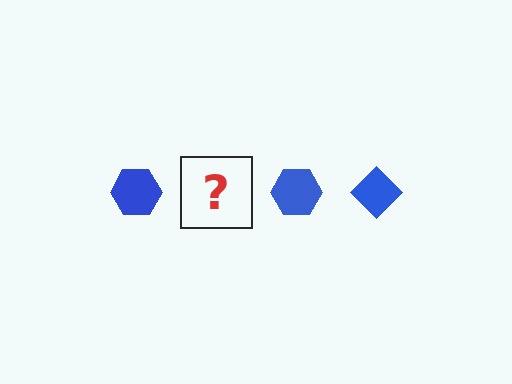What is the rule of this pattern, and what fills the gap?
The rule is that the pattern cycles through hexagon, diamond shapes in blue. The gap should be filled with a blue diamond.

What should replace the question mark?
The question mark should be replaced with a blue diamond.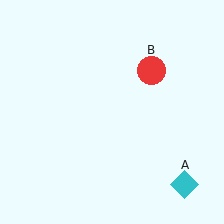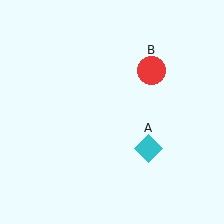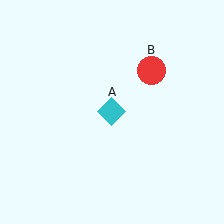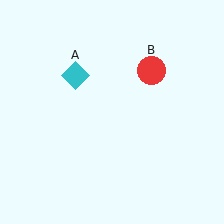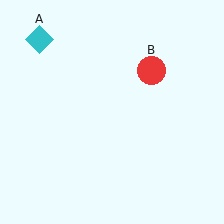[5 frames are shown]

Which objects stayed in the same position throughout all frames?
Red circle (object B) remained stationary.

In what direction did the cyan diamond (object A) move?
The cyan diamond (object A) moved up and to the left.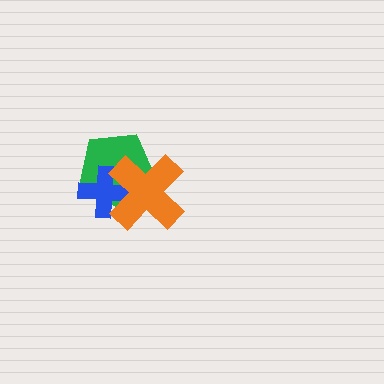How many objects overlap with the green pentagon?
2 objects overlap with the green pentagon.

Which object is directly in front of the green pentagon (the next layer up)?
The blue cross is directly in front of the green pentagon.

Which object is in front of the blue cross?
The orange cross is in front of the blue cross.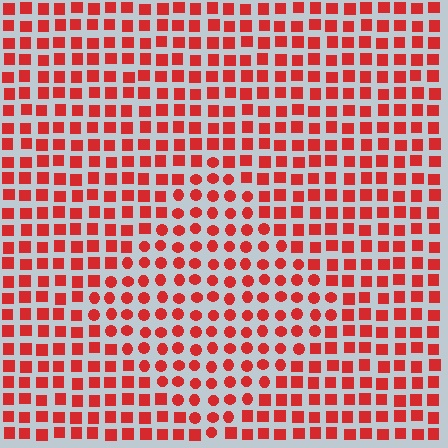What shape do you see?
I see a diamond.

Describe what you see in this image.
The image is filled with small red elements arranged in a uniform grid. A diamond-shaped region contains circles, while the surrounding area contains squares. The boundary is defined purely by the change in element shape.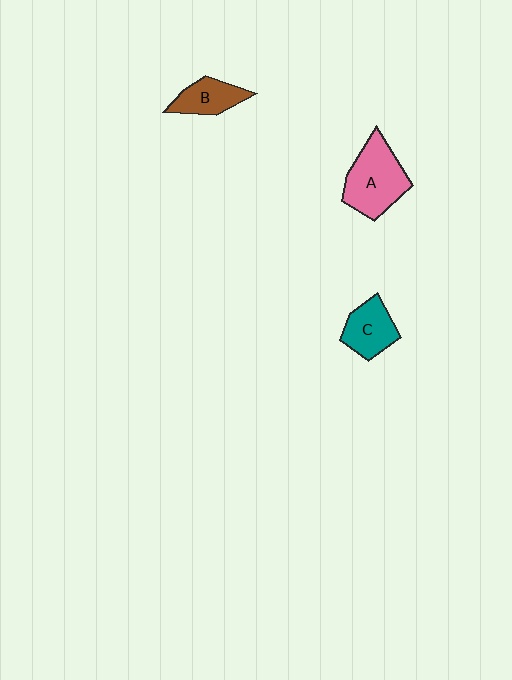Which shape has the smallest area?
Shape B (brown).